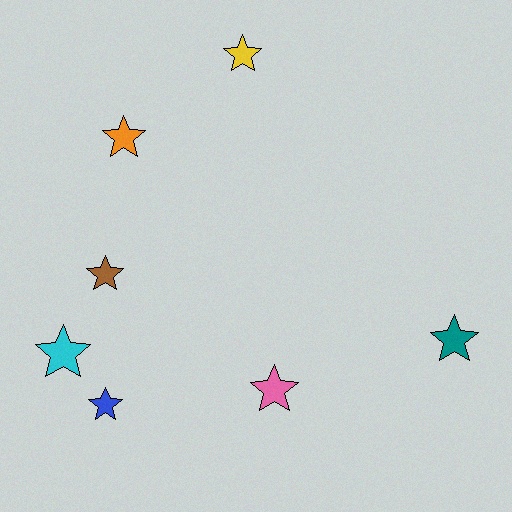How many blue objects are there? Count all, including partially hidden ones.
There is 1 blue object.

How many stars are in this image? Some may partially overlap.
There are 7 stars.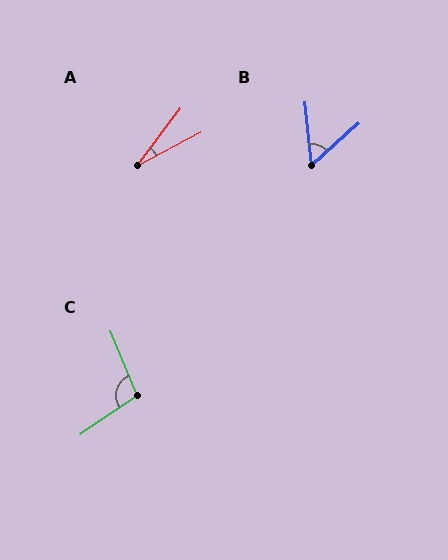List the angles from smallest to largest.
A (25°), B (54°), C (102°).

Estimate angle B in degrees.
Approximately 54 degrees.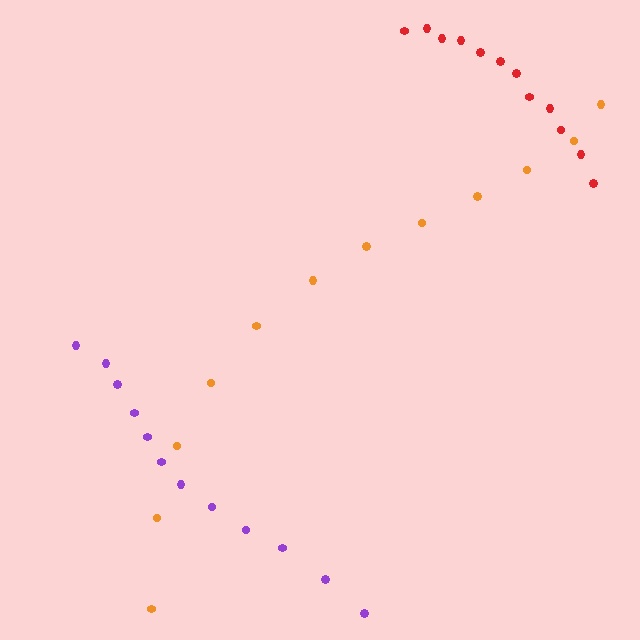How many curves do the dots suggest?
There are 3 distinct paths.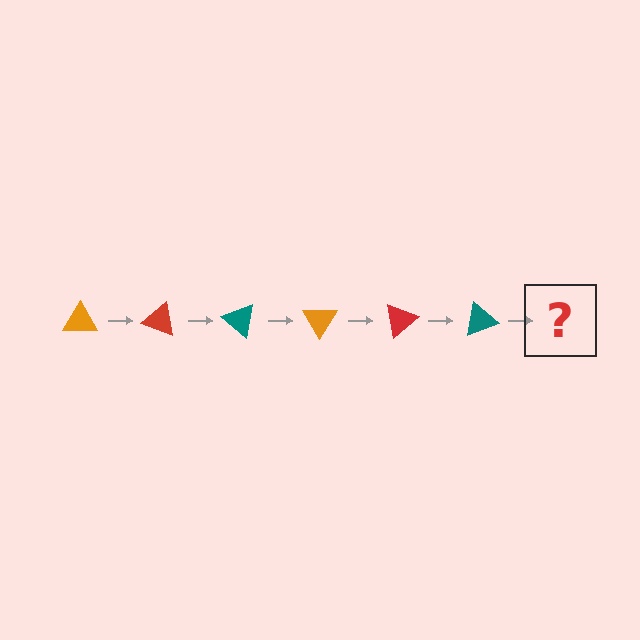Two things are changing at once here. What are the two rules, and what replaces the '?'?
The two rules are that it rotates 20 degrees each step and the color cycles through orange, red, and teal. The '?' should be an orange triangle, rotated 120 degrees from the start.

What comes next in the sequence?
The next element should be an orange triangle, rotated 120 degrees from the start.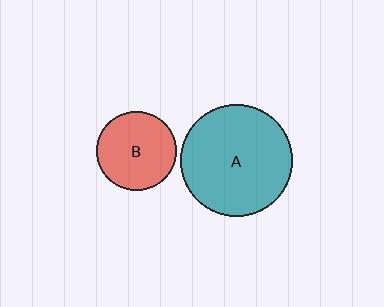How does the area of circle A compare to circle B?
Approximately 2.0 times.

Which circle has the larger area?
Circle A (teal).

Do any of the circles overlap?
No, none of the circles overlap.